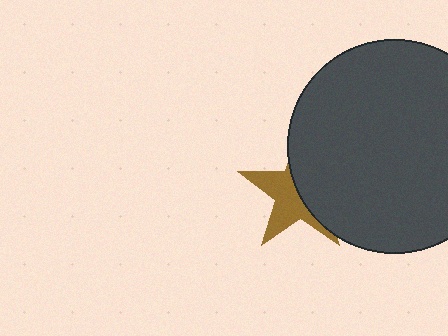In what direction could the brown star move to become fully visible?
The brown star could move left. That would shift it out from behind the dark gray circle entirely.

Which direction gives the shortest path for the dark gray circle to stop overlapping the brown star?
Moving right gives the shortest separation.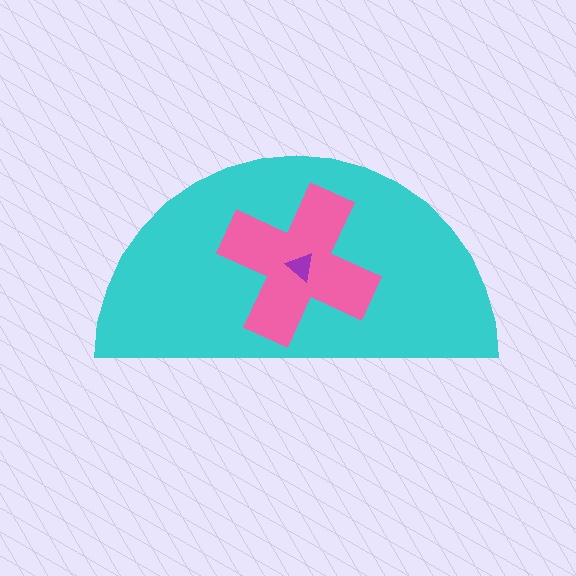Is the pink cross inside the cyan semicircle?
Yes.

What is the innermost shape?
The purple triangle.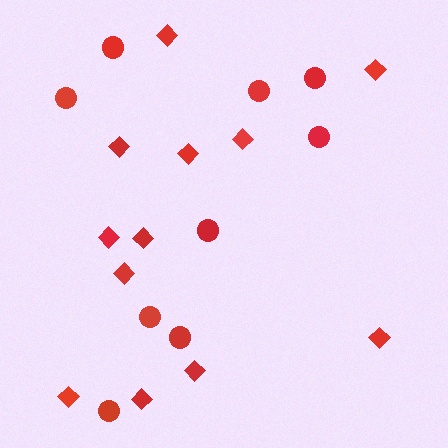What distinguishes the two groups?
There are 2 groups: one group of circles (9) and one group of diamonds (12).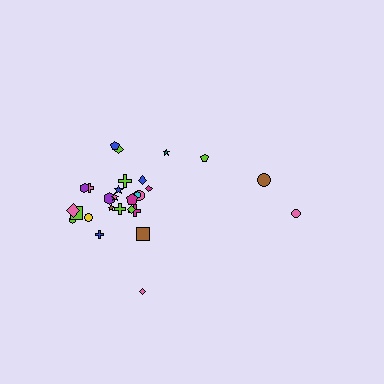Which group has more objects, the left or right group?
The left group.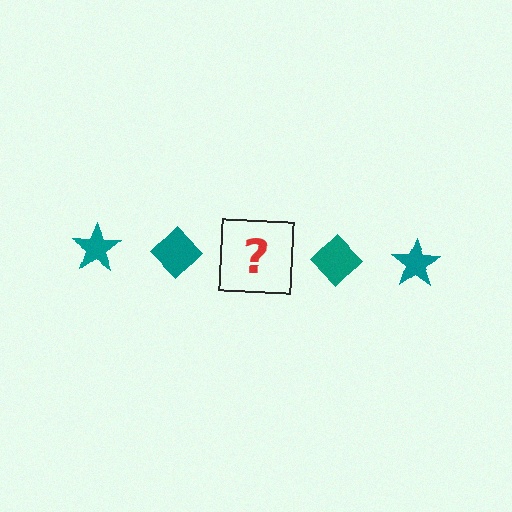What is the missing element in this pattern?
The missing element is a teal star.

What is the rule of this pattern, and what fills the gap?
The rule is that the pattern cycles through star, diamond shapes in teal. The gap should be filled with a teal star.